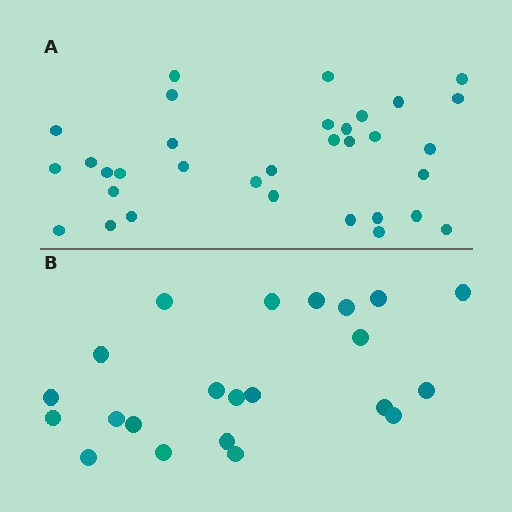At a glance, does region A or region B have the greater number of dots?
Region A (the top region) has more dots.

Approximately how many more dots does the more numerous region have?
Region A has roughly 12 or so more dots than region B.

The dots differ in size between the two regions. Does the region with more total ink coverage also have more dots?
No. Region B has more total ink coverage because its dots are larger, but region A actually contains more individual dots. Total area can be misleading — the number of items is what matters here.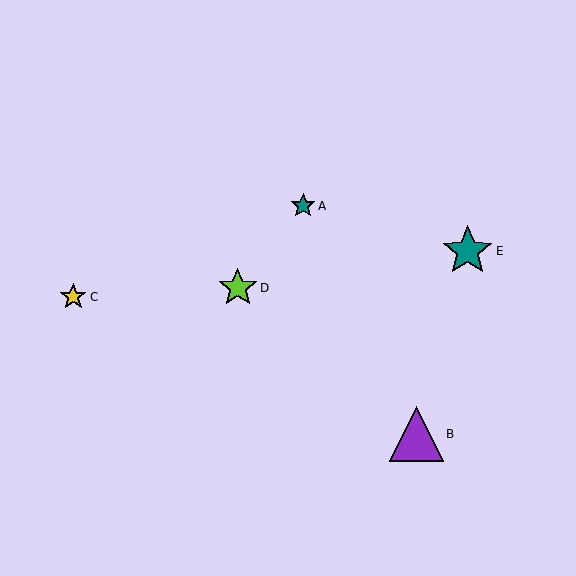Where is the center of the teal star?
The center of the teal star is at (303, 206).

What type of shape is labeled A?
Shape A is a teal star.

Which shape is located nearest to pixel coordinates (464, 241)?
The teal star (labeled E) at (468, 251) is nearest to that location.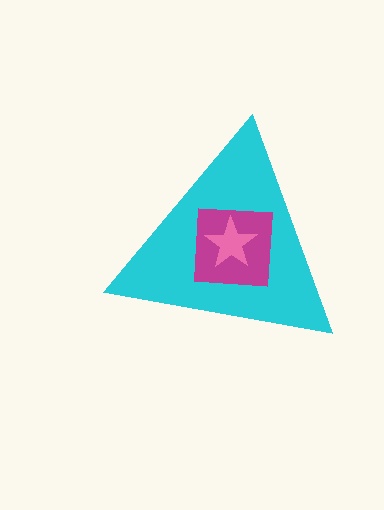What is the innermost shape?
The pink star.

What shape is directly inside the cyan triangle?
The magenta square.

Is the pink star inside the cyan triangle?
Yes.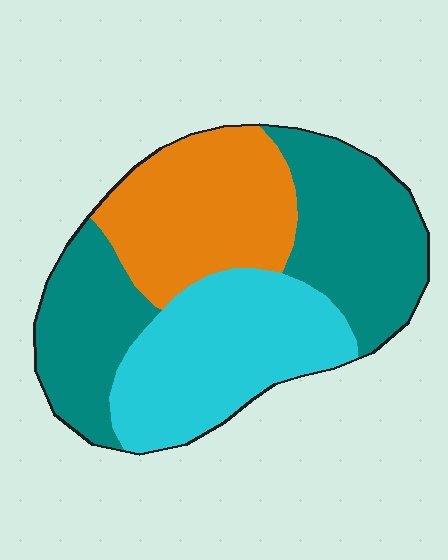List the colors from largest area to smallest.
From largest to smallest: teal, cyan, orange.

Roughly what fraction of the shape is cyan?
Cyan takes up about one third (1/3) of the shape.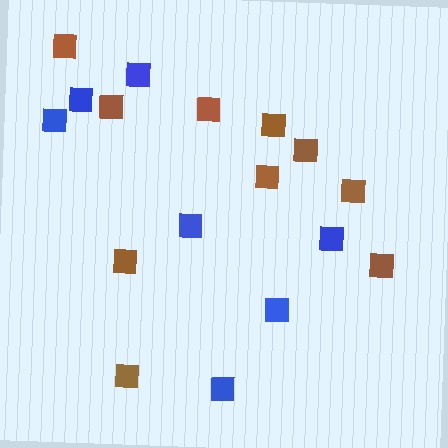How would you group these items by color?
There are 2 groups: one group of blue squares (7) and one group of brown squares (10).